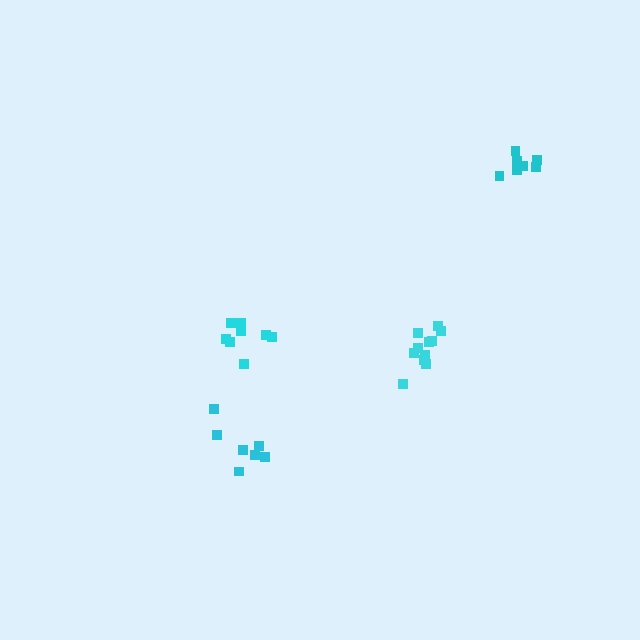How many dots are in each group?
Group 1: 7 dots, Group 2: 8 dots, Group 3: 11 dots, Group 4: 7 dots (33 total).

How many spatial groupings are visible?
There are 4 spatial groupings.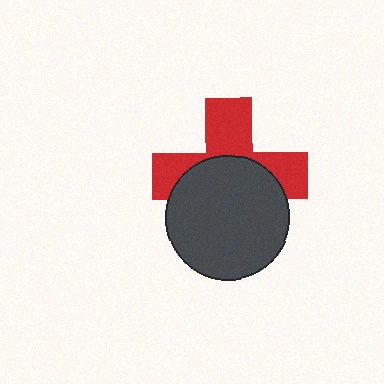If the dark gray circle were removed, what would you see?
You would see the complete red cross.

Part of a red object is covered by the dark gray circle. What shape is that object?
It is a cross.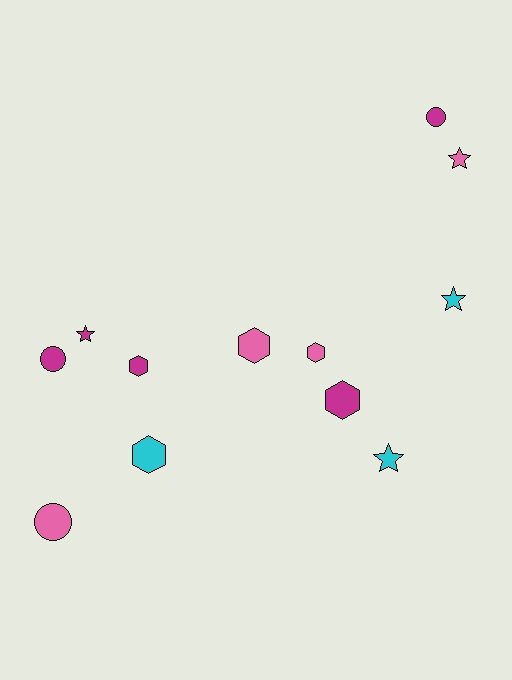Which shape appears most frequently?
Hexagon, with 5 objects.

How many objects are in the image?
There are 12 objects.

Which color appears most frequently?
Magenta, with 5 objects.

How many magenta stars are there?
There is 1 magenta star.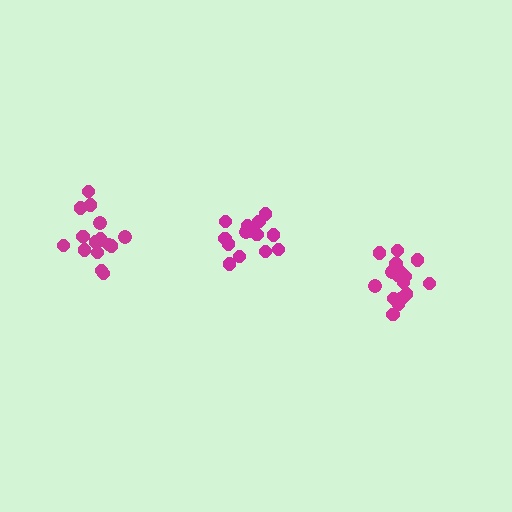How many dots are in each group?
Group 1: 16 dots, Group 2: 14 dots, Group 3: 16 dots (46 total).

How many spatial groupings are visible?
There are 3 spatial groupings.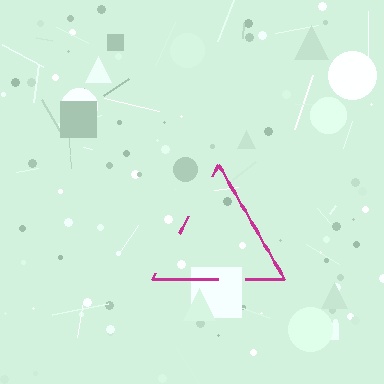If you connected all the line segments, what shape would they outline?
They would outline a triangle.